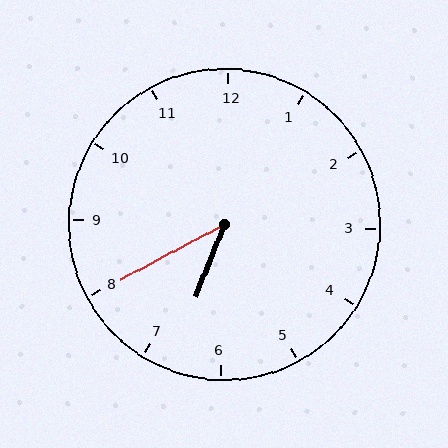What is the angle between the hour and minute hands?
Approximately 40 degrees.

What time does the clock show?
6:40.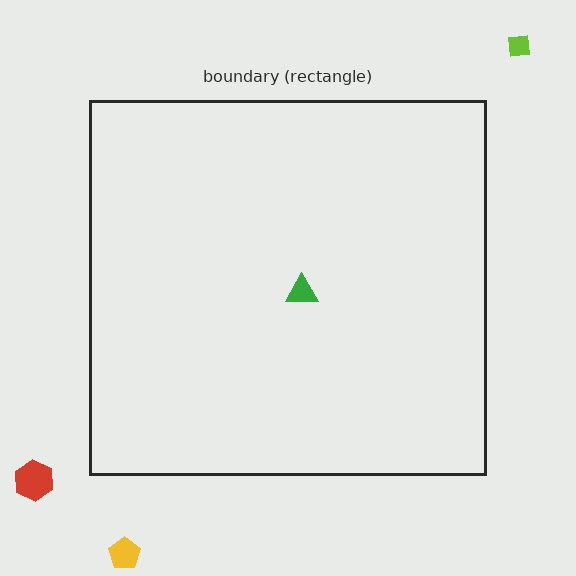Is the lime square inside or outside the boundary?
Outside.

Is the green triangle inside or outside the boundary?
Inside.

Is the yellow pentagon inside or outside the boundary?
Outside.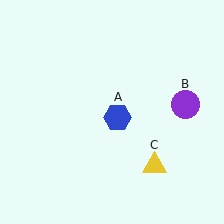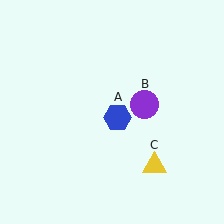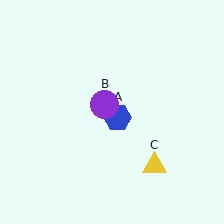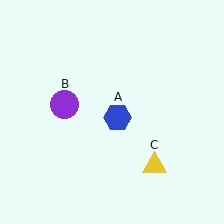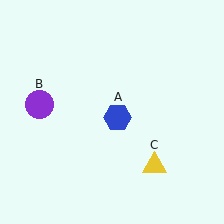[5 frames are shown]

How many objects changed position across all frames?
1 object changed position: purple circle (object B).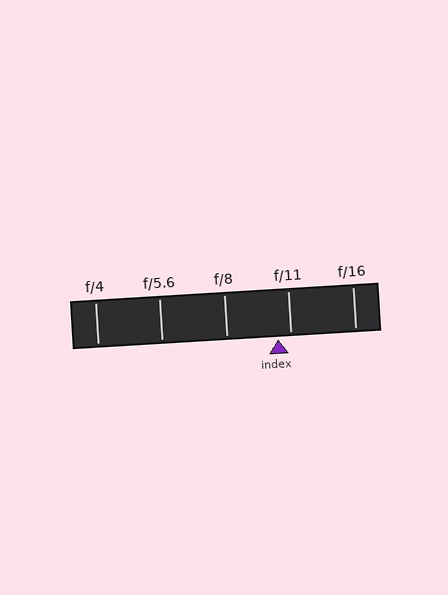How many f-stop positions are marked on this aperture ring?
There are 5 f-stop positions marked.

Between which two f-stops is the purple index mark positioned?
The index mark is between f/8 and f/11.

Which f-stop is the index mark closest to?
The index mark is closest to f/11.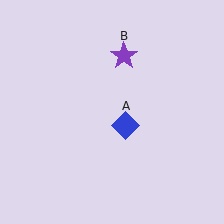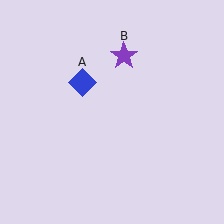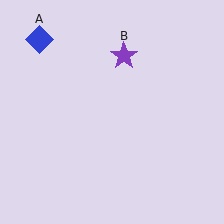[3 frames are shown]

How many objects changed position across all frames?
1 object changed position: blue diamond (object A).